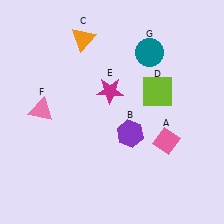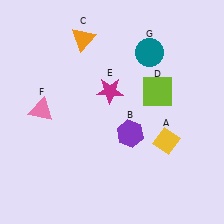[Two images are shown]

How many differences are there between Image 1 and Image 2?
There is 1 difference between the two images.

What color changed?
The diamond (A) changed from pink in Image 1 to yellow in Image 2.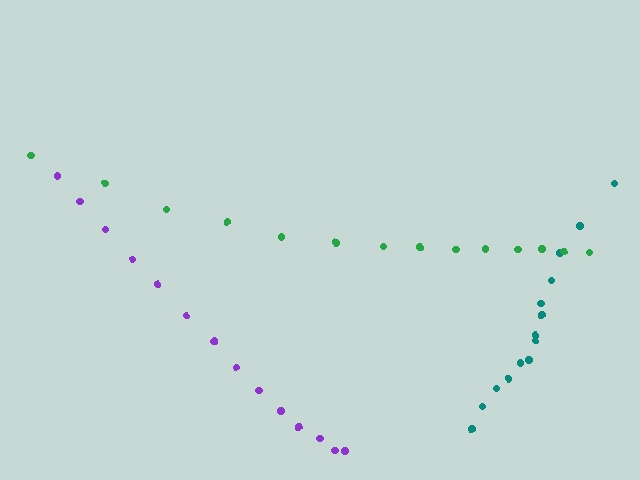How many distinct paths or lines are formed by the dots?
There are 3 distinct paths.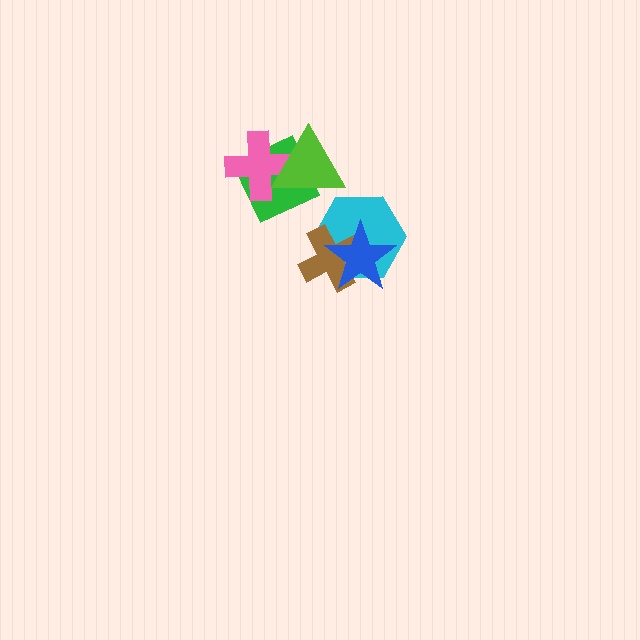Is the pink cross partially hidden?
Yes, it is partially covered by another shape.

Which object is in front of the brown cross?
The blue star is in front of the brown cross.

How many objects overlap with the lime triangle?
2 objects overlap with the lime triangle.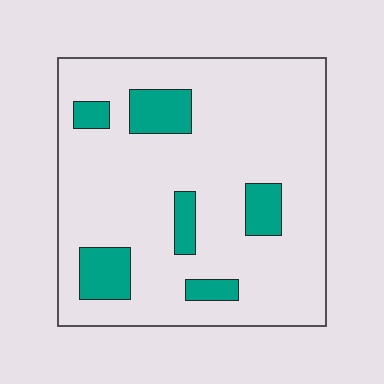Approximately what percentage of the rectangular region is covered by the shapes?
Approximately 15%.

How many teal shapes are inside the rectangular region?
6.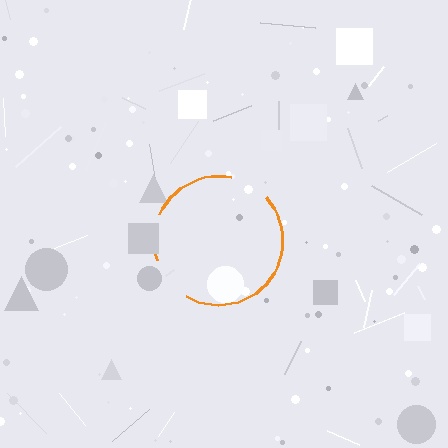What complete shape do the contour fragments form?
The contour fragments form a circle.